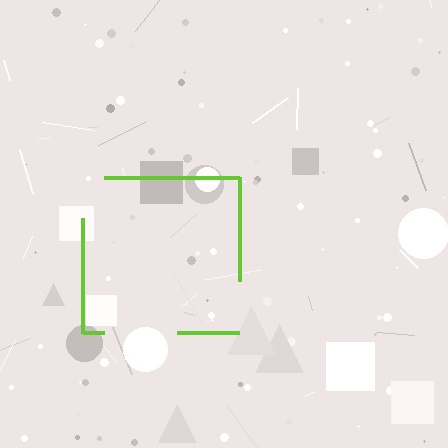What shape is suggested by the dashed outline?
The dashed outline suggests a square.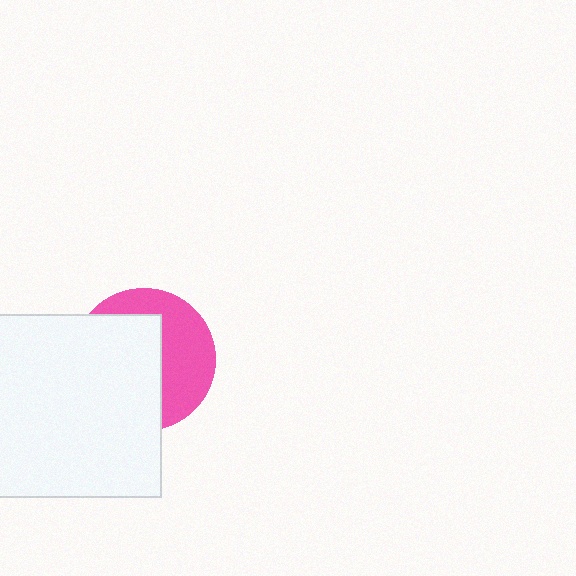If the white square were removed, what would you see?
You would see the complete pink circle.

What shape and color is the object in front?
The object in front is a white square.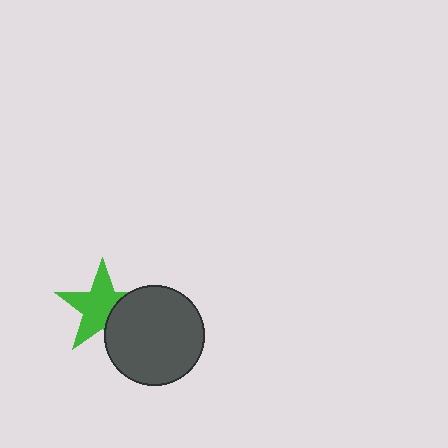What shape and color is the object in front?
The object in front is a dark gray circle.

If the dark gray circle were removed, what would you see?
You would see the complete green star.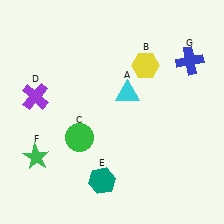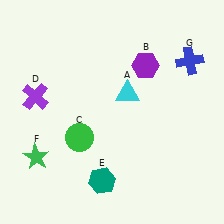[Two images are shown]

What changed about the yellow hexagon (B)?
In Image 1, B is yellow. In Image 2, it changed to purple.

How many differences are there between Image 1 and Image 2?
There is 1 difference between the two images.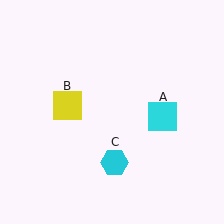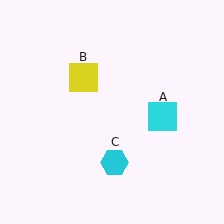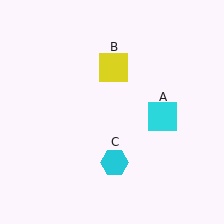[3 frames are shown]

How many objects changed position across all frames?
1 object changed position: yellow square (object B).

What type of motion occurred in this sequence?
The yellow square (object B) rotated clockwise around the center of the scene.